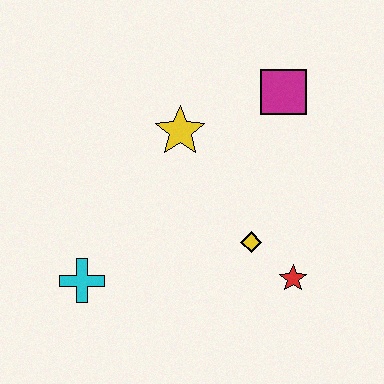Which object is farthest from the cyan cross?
The magenta square is farthest from the cyan cross.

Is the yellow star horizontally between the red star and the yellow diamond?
No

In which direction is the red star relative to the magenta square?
The red star is below the magenta square.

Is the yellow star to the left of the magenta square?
Yes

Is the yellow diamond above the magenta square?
No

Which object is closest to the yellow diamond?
The red star is closest to the yellow diamond.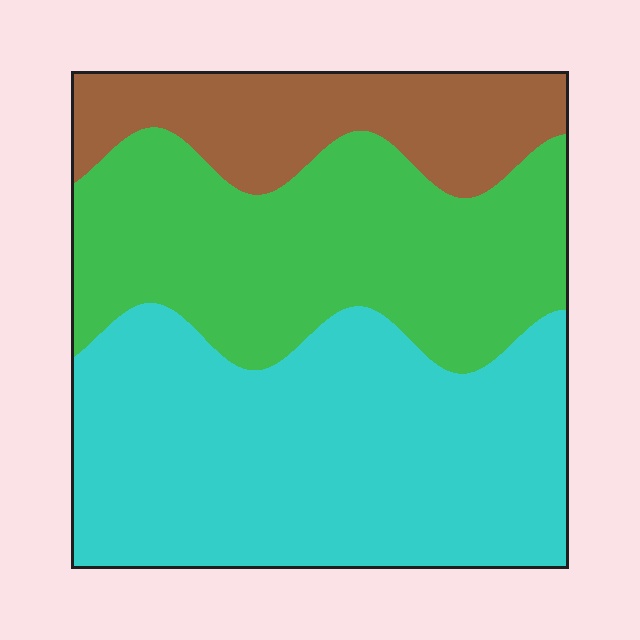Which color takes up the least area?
Brown, at roughly 20%.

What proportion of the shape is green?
Green takes up about one third (1/3) of the shape.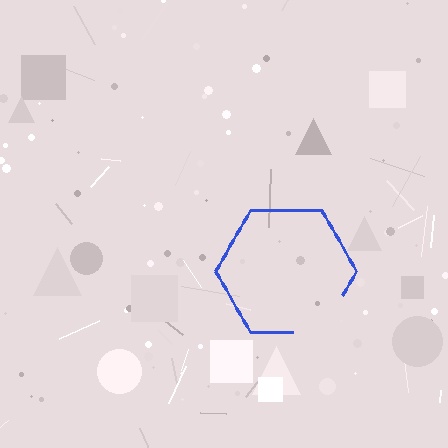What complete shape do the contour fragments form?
The contour fragments form a hexagon.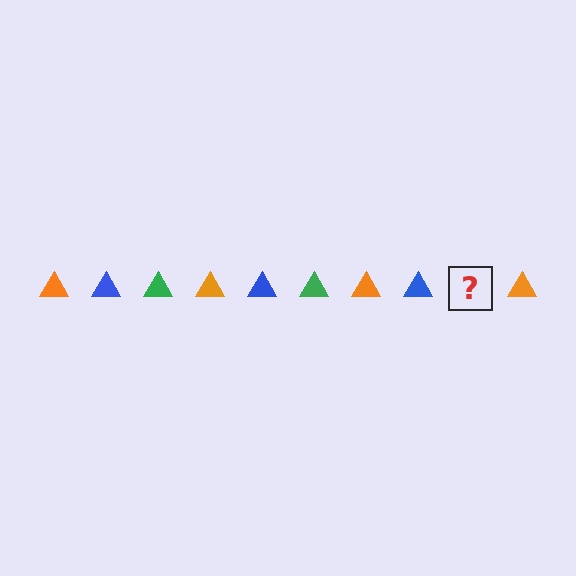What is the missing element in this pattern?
The missing element is a green triangle.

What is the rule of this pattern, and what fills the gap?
The rule is that the pattern cycles through orange, blue, green triangles. The gap should be filled with a green triangle.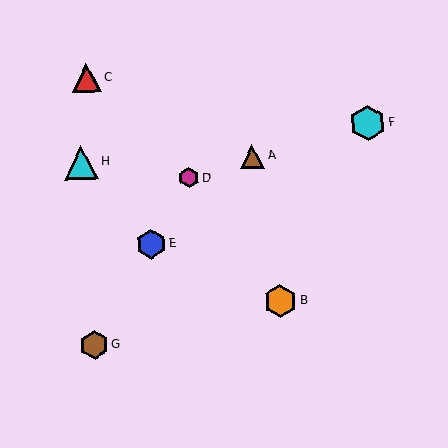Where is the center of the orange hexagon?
The center of the orange hexagon is at (280, 301).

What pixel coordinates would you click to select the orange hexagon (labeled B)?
Click at (280, 301) to select the orange hexagon B.